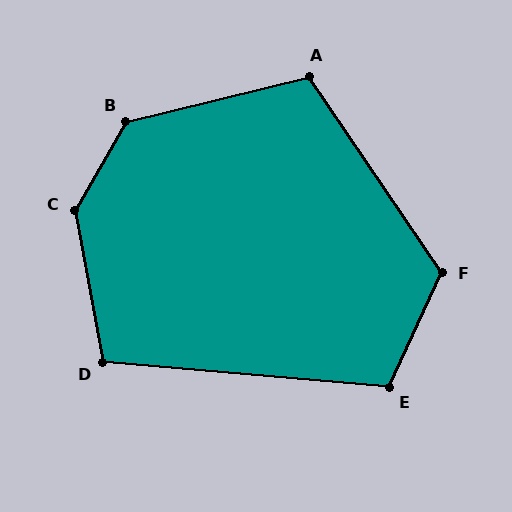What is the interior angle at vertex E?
Approximately 110 degrees (obtuse).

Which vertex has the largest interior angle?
C, at approximately 140 degrees.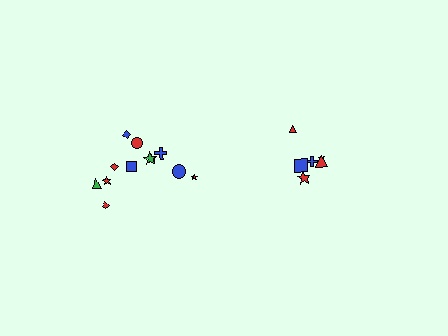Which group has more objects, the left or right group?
The left group.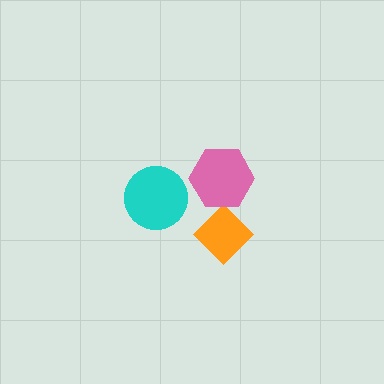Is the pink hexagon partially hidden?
No, no other shape covers it.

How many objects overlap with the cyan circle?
0 objects overlap with the cyan circle.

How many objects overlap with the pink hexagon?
1 object overlaps with the pink hexagon.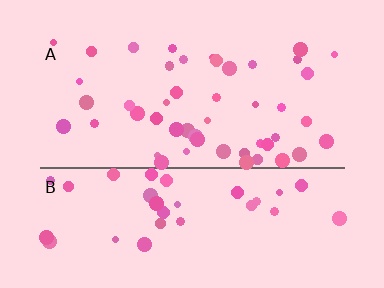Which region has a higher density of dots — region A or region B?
A (the top).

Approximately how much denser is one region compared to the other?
Approximately 1.3× — region A over region B.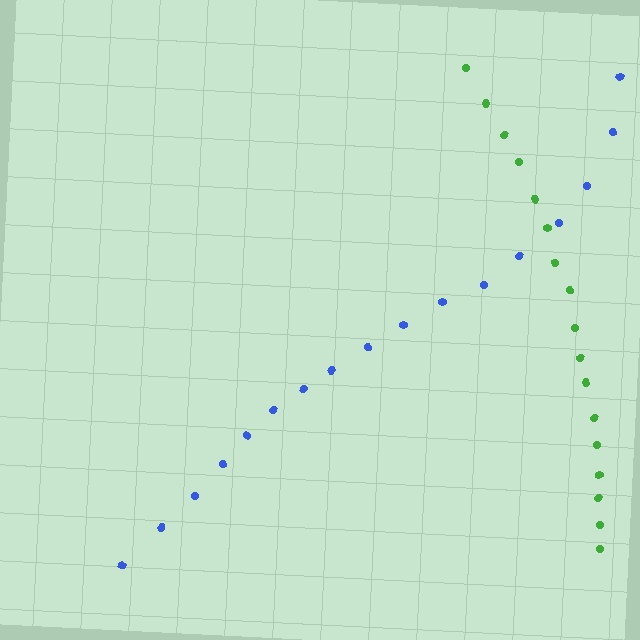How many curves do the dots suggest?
There are 2 distinct paths.